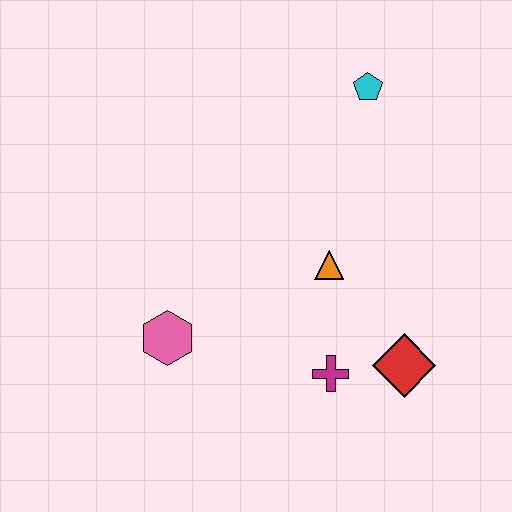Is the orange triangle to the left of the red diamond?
Yes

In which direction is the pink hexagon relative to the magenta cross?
The pink hexagon is to the left of the magenta cross.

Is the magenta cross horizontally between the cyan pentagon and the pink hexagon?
Yes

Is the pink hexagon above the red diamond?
Yes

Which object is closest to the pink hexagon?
The magenta cross is closest to the pink hexagon.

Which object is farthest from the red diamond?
The cyan pentagon is farthest from the red diamond.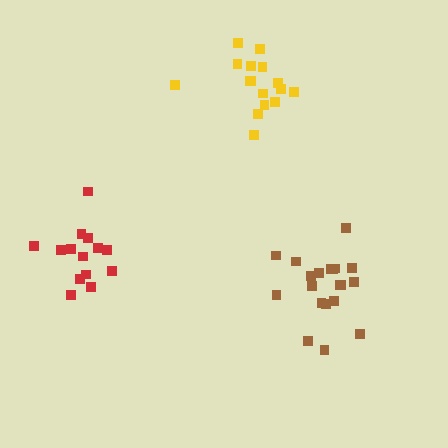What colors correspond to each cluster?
The clusters are colored: brown, yellow, red.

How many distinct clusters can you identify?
There are 3 distinct clusters.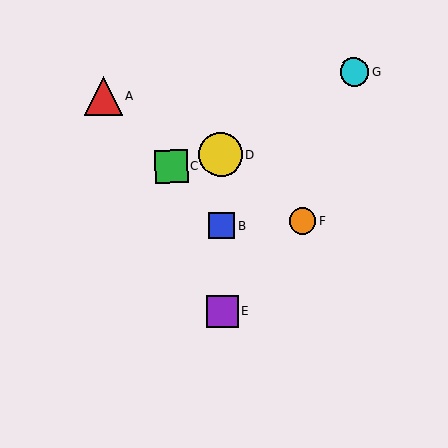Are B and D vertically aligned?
Yes, both are at x≈221.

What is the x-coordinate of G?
Object G is at x≈354.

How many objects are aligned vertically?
3 objects (B, D, E) are aligned vertically.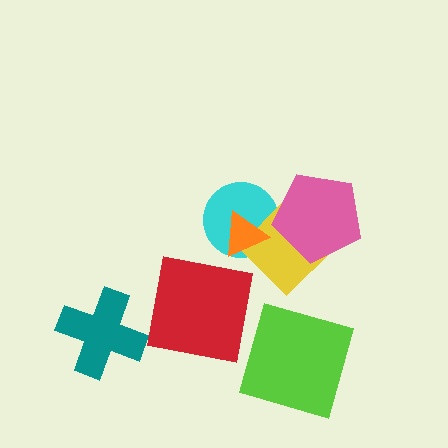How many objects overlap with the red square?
0 objects overlap with the red square.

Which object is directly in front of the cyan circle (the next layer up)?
The yellow diamond is directly in front of the cyan circle.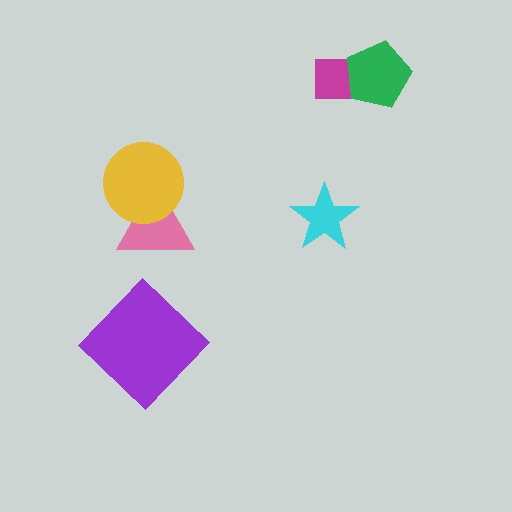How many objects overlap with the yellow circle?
1 object overlaps with the yellow circle.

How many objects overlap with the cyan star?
0 objects overlap with the cyan star.